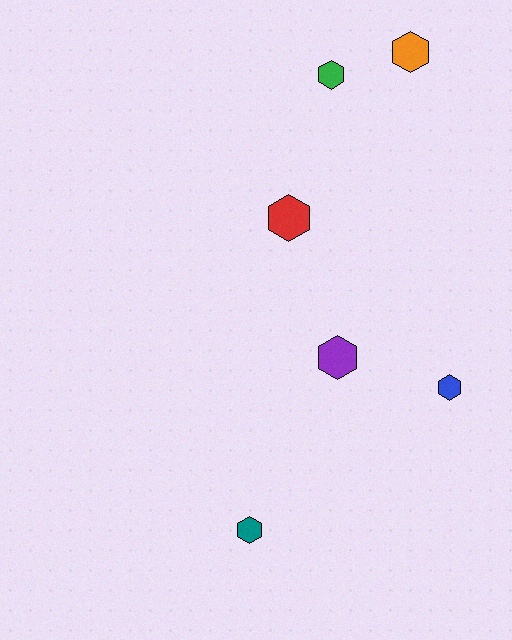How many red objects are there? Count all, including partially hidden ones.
There is 1 red object.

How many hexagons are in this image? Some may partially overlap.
There are 6 hexagons.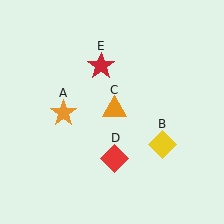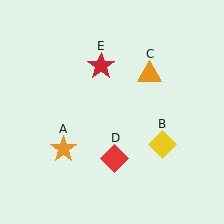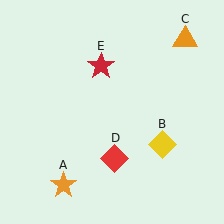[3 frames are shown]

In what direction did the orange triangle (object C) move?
The orange triangle (object C) moved up and to the right.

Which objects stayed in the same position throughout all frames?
Yellow diamond (object B) and red diamond (object D) and red star (object E) remained stationary.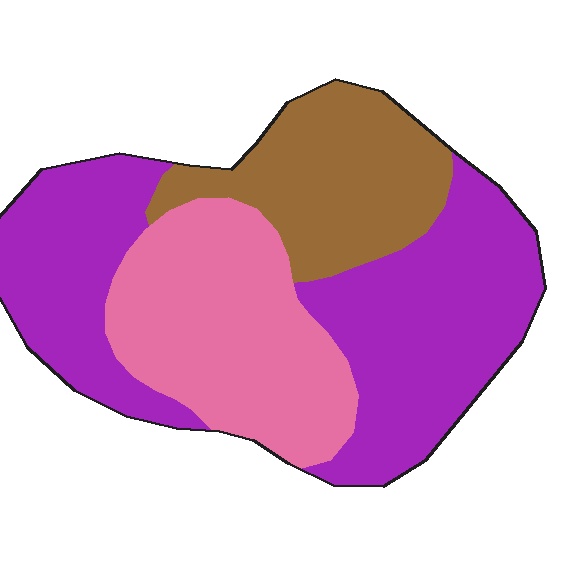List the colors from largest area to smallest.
From largest to smallest: purple, pink, brown.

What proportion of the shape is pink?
Pink covers 30% of the shape.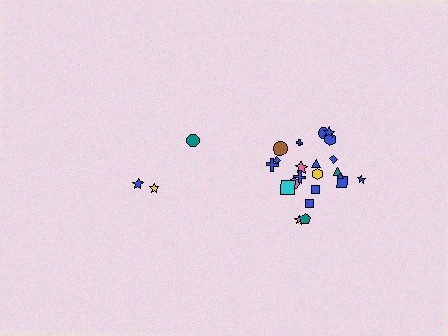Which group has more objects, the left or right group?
The right group.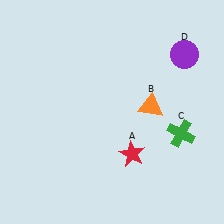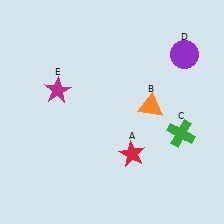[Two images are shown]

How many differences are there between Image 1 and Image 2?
There is 1 difference between the two images.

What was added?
A magenta star (E) was added in Image 2.